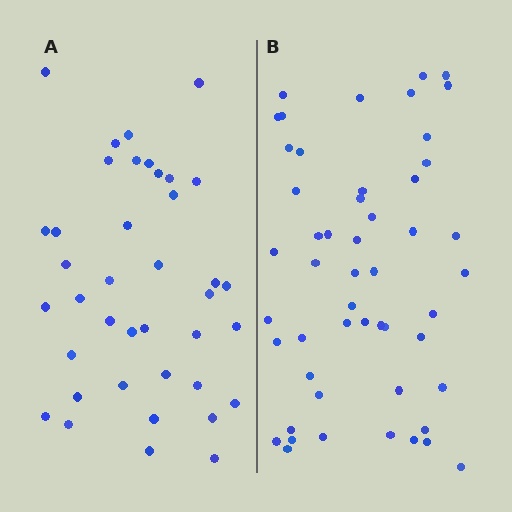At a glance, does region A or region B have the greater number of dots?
Region B (the right region) has more dots.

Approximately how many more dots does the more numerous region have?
Region B has roughly 12 or so more dots than region A.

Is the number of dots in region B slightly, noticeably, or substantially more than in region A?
Region B has noticeably more, but not dramatically so. The ratio is roughly 1.3 to 1.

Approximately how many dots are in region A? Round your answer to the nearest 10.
About 40 dots. (The exact count is 39, which rounds to 40.)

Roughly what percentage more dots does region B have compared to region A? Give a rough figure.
About 30% more.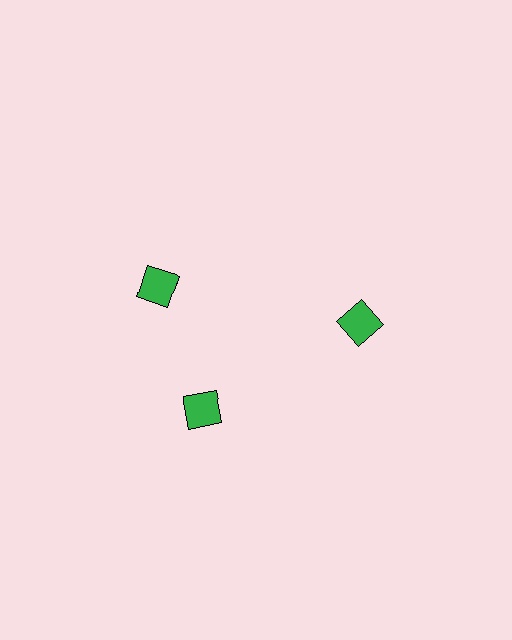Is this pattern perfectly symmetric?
No. The 3 green squares are arranged in a ring, but one element near the 11 o'clock position is rotated out of alignment along the ring, breaking the 3-fold rotational symmetry.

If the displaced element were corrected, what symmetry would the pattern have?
It would have 3-fold rotational symmetry — the pattern would map onto itself every 120 degrees.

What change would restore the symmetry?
The symmetry would be restored by rotating it back into even spacing with its neighbors so that all 3 squares sit at equal angles and equal distance from the center.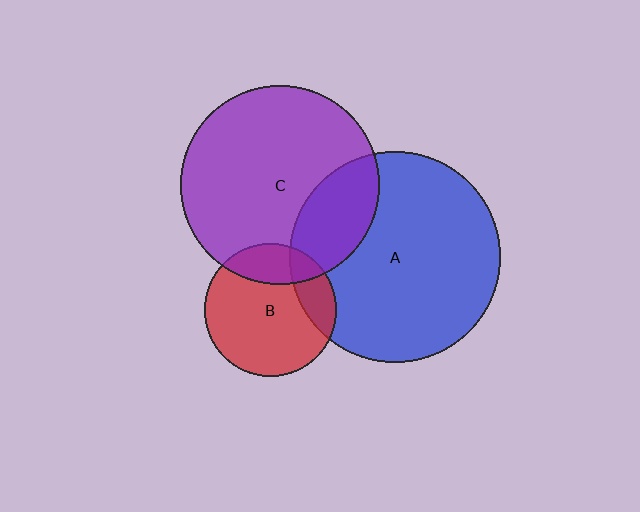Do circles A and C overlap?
Yes.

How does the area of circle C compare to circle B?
Approximately 2.3 times.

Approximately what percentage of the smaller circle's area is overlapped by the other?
Approximately 25%.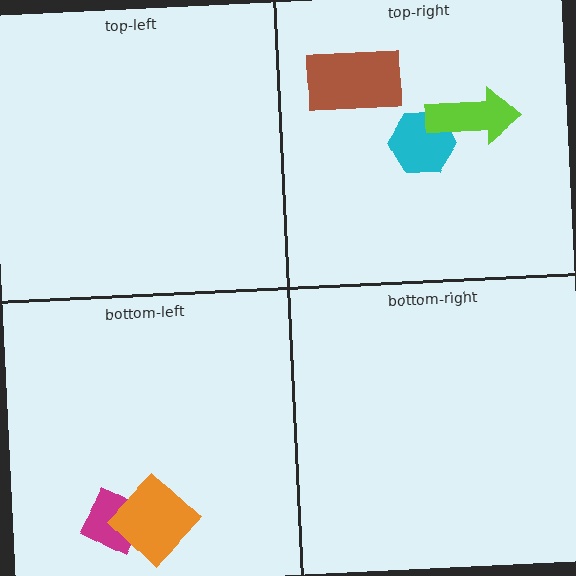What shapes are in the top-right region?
The cyan hexagon, the lime arrow, the brown rectangle.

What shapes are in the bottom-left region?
The magenta diamond, the orange diamond.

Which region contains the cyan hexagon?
The top-right region.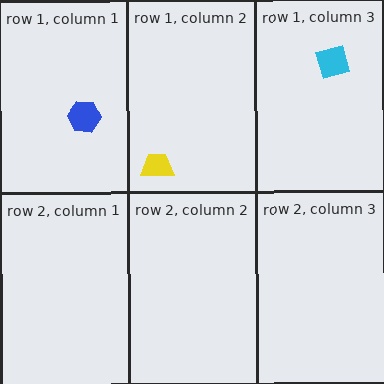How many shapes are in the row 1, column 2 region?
1.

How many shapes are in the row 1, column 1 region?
1.